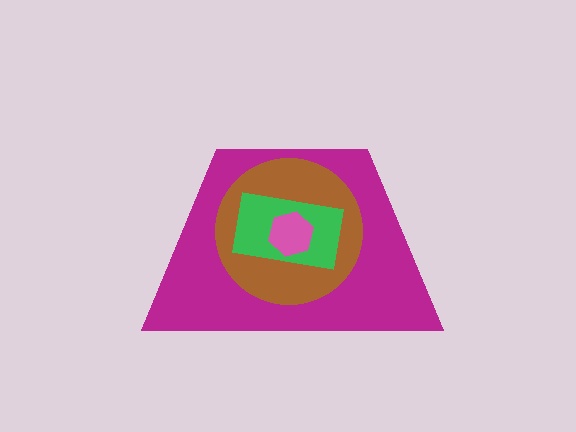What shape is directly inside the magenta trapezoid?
The brown circle.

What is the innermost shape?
The pink hexagon.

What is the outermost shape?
The magenta trapezoid.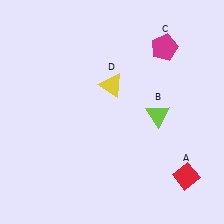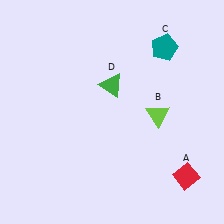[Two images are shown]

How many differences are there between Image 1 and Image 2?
There are 2 differences between the two images.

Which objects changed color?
C changed from magenta to teal. D changed from yellow to green.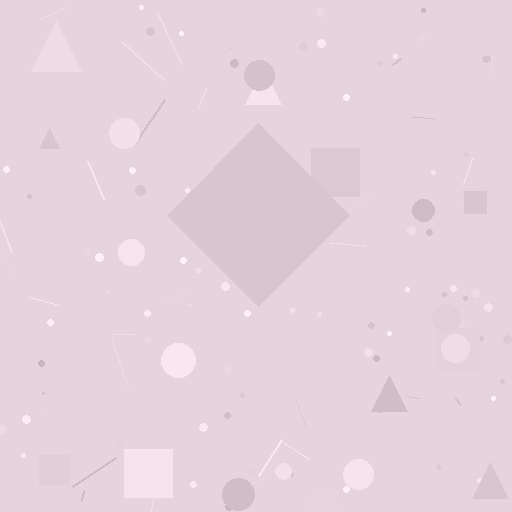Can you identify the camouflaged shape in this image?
The camouflaged shape is a diamond.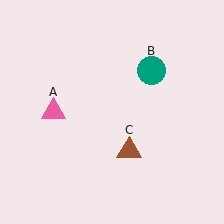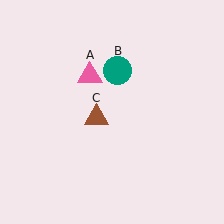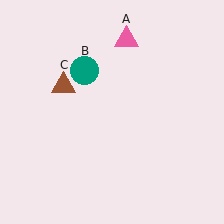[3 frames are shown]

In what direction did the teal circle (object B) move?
The teal circle (object B) moved left.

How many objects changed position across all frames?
3 objects changed position: pink triangle (object A), teal circle (object B), brown triangle (object C).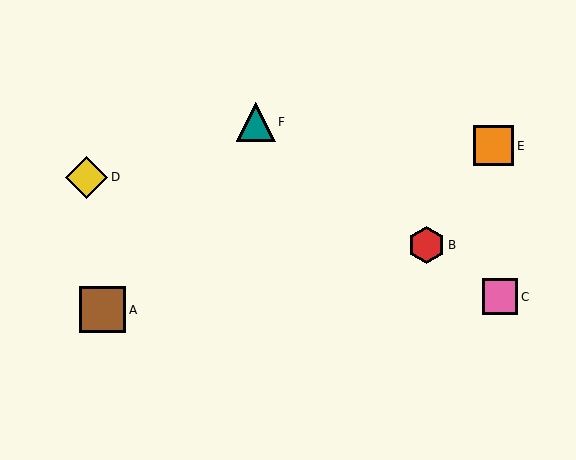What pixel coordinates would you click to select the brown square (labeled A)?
Click at (102, 310) to select the brown square A.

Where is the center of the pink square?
The center of the pink square is at (500, 297).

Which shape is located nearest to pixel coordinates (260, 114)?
The teal triangle (labeled F) at (256, 122) is nearest to that location.